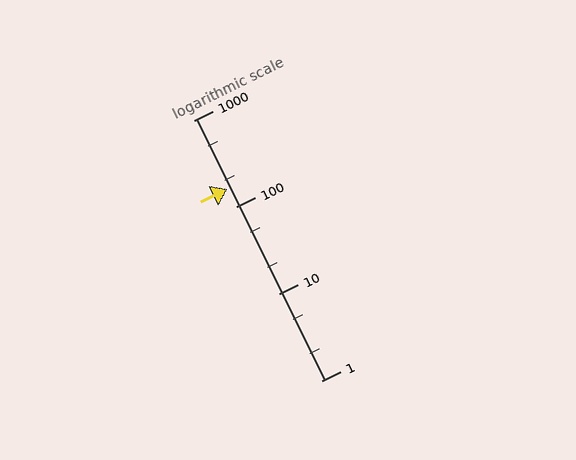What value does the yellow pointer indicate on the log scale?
The pointer indicates approximately 160.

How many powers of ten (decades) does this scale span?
The scale spans 3 decades, from 1 to 1000.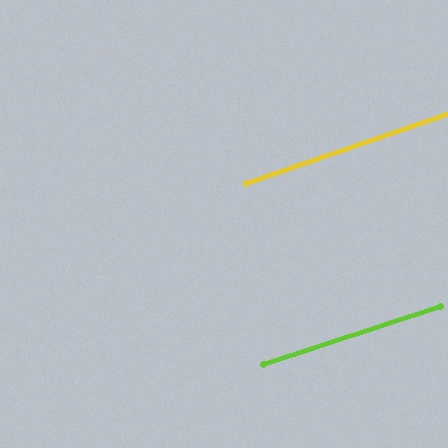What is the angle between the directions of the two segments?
Approximately 1 degree.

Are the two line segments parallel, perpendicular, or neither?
Parallel — their directions differ by only 0.8°.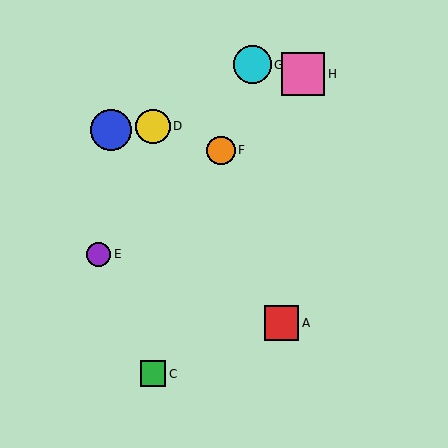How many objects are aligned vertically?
2 objects (C, D) are aligned vertically.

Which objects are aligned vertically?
Objects C, D are aligned vertically.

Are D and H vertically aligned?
No, D is at x≈153 and H is at x≈303.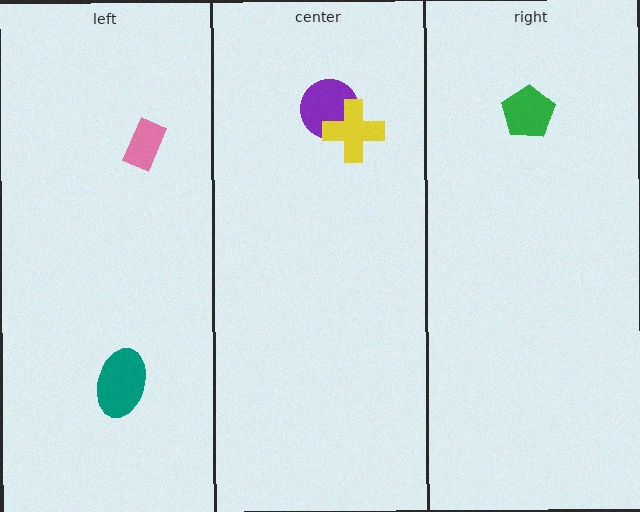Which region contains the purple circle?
The center region.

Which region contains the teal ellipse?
The left region.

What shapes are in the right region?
The green pentagon.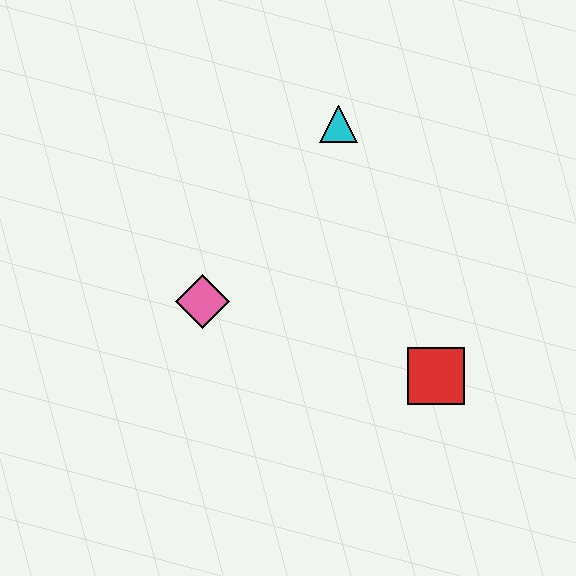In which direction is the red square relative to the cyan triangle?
The red square is below the cyan triangle.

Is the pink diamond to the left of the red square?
Yes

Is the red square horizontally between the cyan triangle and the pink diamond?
No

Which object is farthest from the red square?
The cyan triangle is farthest from the red square.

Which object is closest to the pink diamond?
The cyan triangle is closest to the pink diamond.